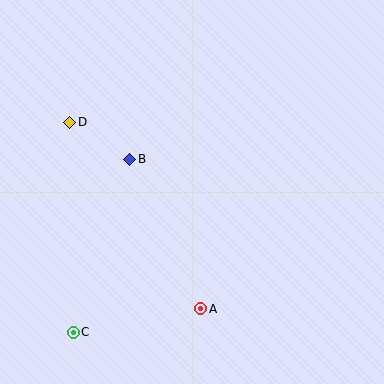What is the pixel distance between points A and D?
The distance between A and D is 228 pixels.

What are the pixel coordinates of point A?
Point A is at (201, 309).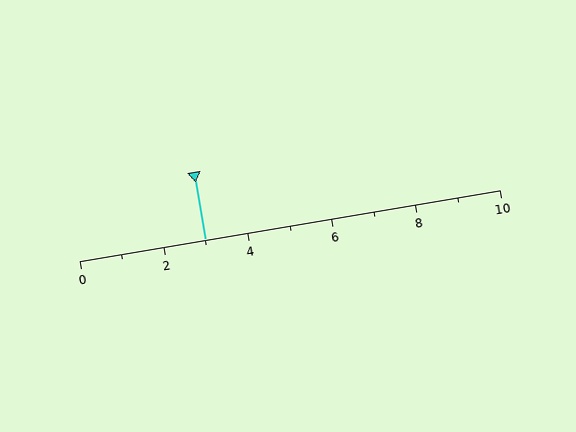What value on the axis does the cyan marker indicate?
The marker indicates approximately 3.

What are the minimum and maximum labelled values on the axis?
The axis runs from 0 to 10.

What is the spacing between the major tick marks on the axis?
The major ticks are spaced 2 apart.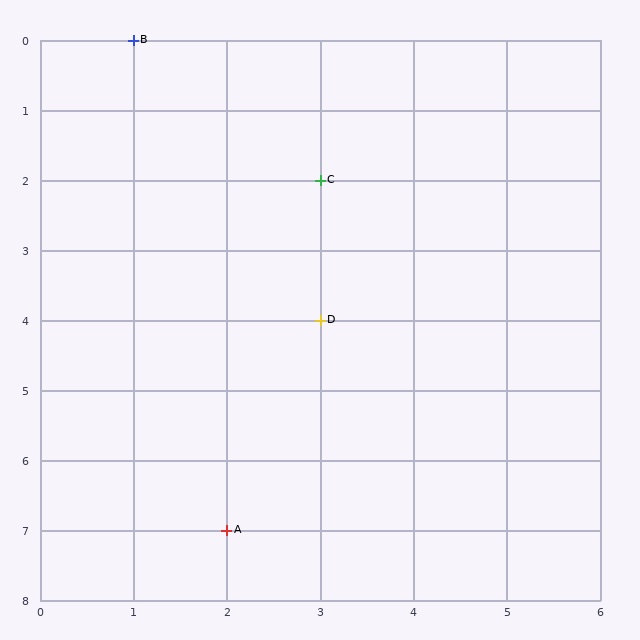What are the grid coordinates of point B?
Point B is at grid coordinates (1, 0).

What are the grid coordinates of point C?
Point C is at grid coordinates (3, 2).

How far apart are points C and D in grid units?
Points C and D are 2 rows apart.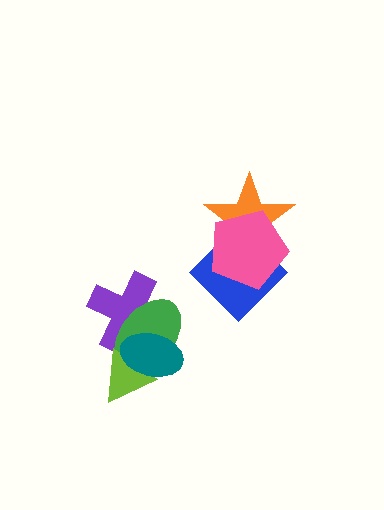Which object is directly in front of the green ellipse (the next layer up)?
The lime triangle is directly in front of the green ellipse.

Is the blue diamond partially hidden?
Yes, it is partially covered by another shape.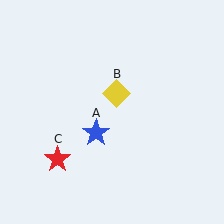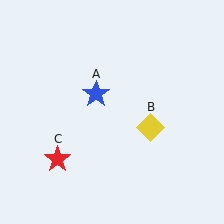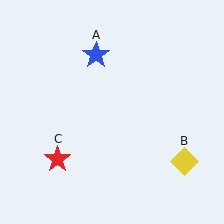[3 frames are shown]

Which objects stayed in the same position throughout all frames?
Red star (object C) remained stationary.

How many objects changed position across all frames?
2 objects changed position: blue star (object A), yellow diamond (object B).